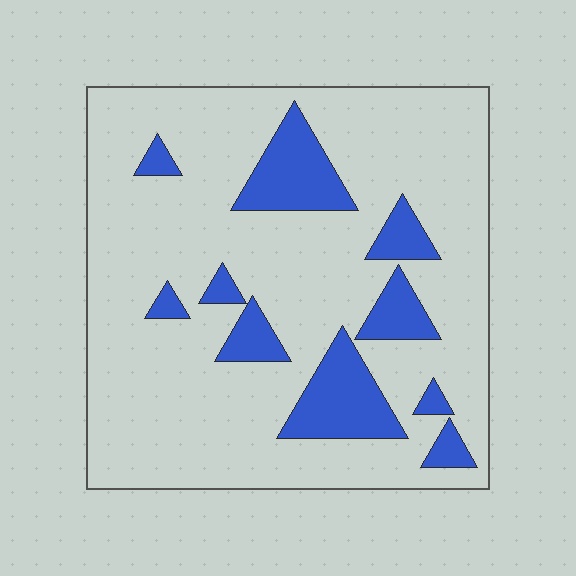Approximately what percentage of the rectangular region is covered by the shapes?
Approximately 20%.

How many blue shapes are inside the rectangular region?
10.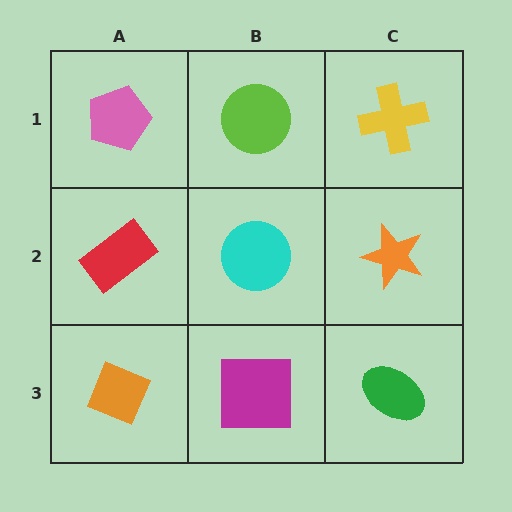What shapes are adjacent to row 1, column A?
A red rectangle (row 2, column A), a lime circle (row 1, column B).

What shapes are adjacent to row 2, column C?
A yellow cross (row 1, column C), a green ellipse (row 3, column C), a cyan circle (row 2, column B).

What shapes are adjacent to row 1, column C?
An orange star (row 2, column C), a lime circle (row 1, column B).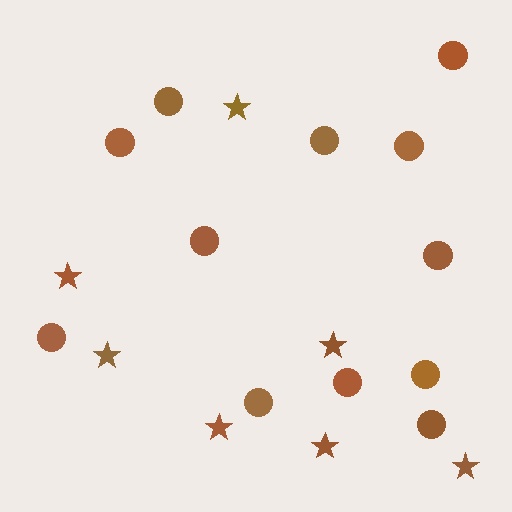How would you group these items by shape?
There are 2 groups: one group of circles (12) and one group of stars (7).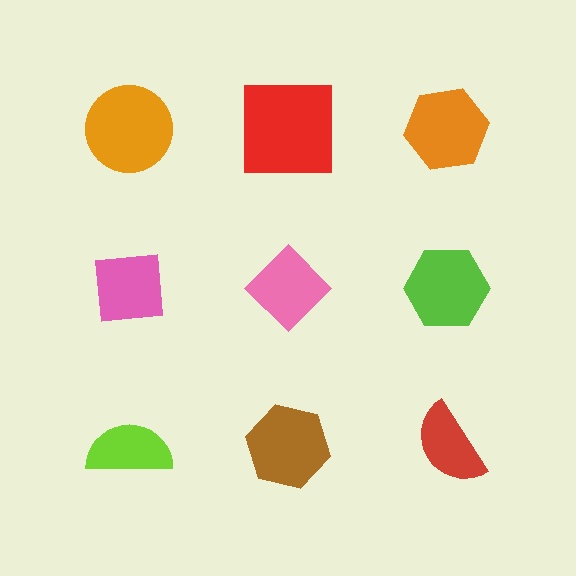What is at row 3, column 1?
A lime semicircle.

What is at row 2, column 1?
A pink square.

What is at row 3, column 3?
A red semicircle.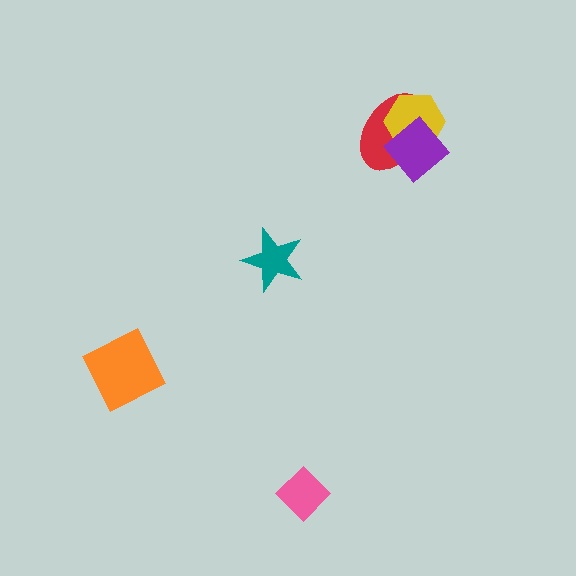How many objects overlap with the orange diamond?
0 objects overlap with the orange diamond.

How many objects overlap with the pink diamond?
0 objects overlap with the pink diamond.